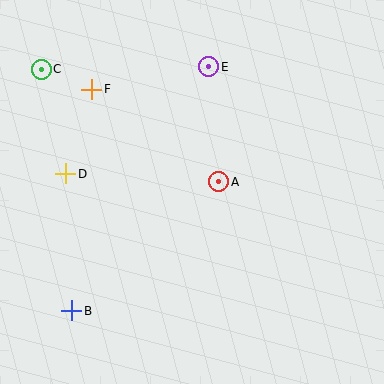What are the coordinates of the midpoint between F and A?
The midpoint between F and A is at (155, 136).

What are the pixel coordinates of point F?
Point F is at (92, 89).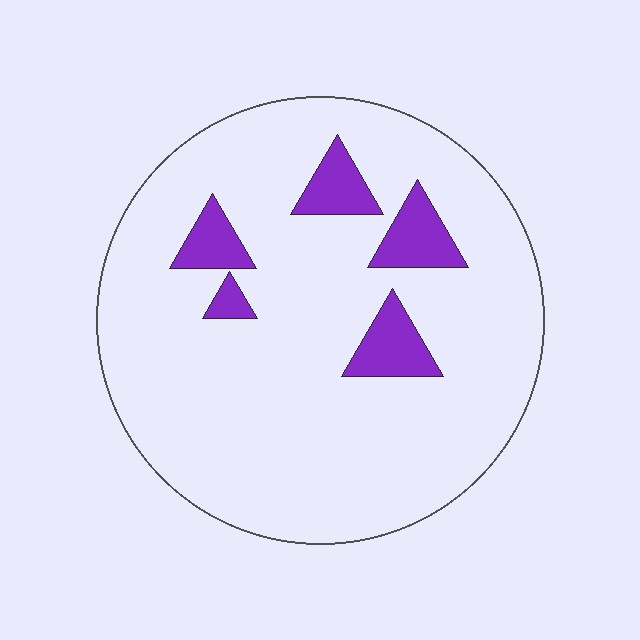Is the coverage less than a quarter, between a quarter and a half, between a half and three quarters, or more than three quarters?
Less than a quarter.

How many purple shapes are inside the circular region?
5.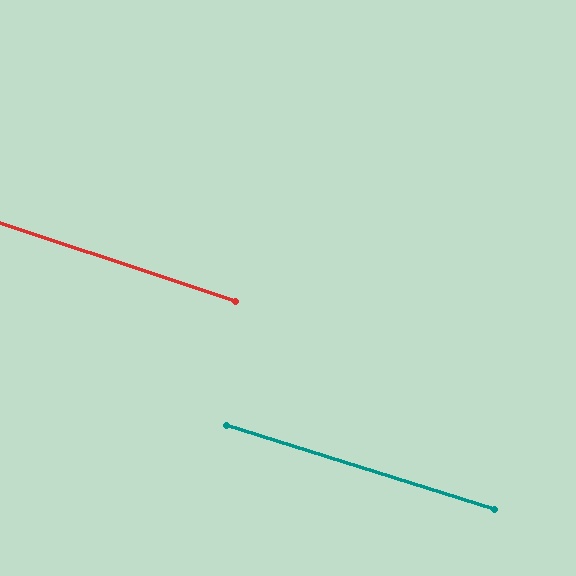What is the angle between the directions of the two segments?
Approximately 1 degree.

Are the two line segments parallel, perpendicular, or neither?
Parallel — their directions differ by only 1.1°.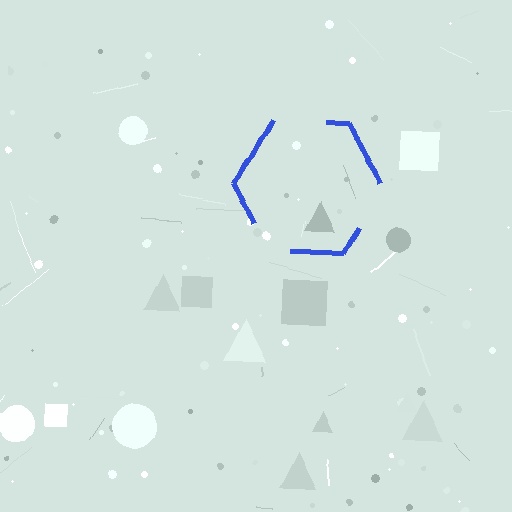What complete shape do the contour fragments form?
The contour fragments form a hexagon.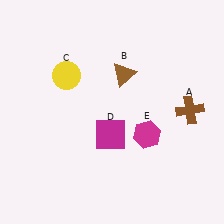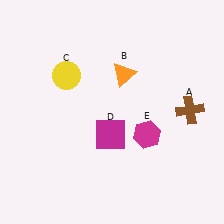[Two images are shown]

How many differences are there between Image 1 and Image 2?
There is 1 difference between the two images.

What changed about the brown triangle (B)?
In Image 1, B is brown. In Image 2, it changed to orange.